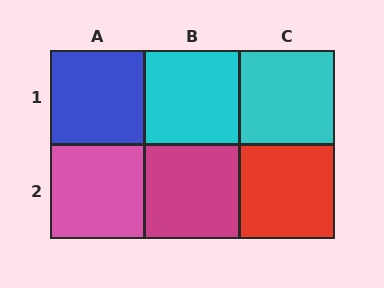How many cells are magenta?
1 cell is magenta.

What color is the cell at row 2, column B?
Magenta.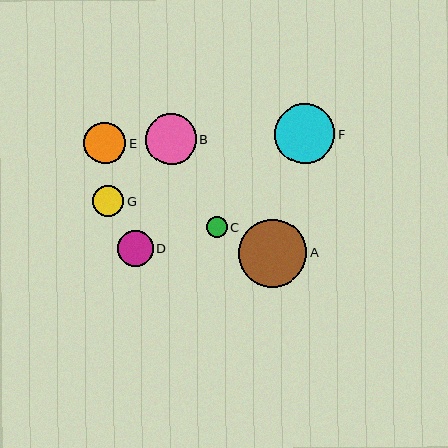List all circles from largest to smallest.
From largest to smallest: A, F, B, E, D, G, C.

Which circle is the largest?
Circle A is the largest with a size of approximately 68 pixels.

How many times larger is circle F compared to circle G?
Circle F is approximately 1.9 times the size of circle G.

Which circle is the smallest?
Circle C is the smallest with a size of approximately 20 pixels.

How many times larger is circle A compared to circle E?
Circle A is approximately 1.6 times the size of circle E.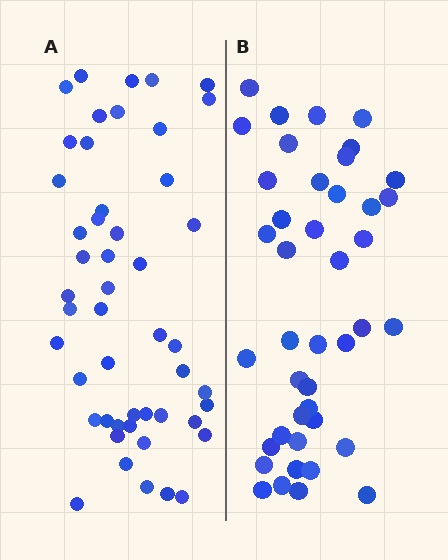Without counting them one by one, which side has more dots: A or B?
Region A (the left region) has more dots.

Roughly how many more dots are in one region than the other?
Region A has roughly 8 or so more dots than region B.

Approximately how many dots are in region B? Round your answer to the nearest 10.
About 40 dots. (The exact count is 42, which rounds to 40.)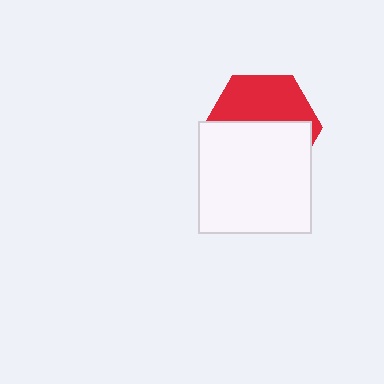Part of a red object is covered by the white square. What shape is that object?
It is a hexagon.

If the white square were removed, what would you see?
You would see the complete red hexagon.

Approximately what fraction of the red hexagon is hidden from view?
Roughly 56% of the red hexagon is hidden behind the white square.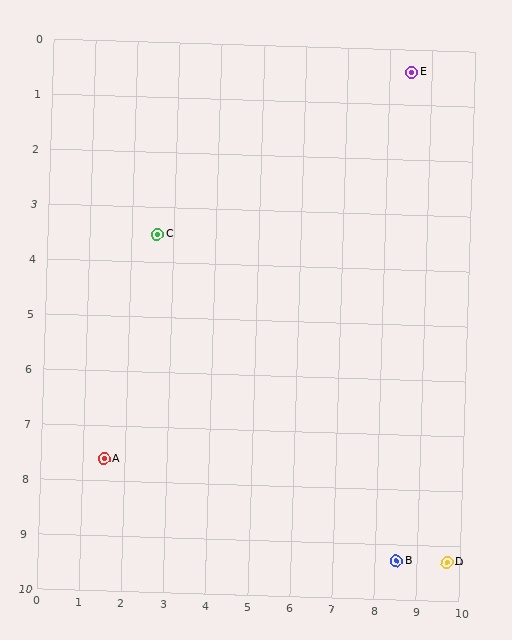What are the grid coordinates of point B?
Point B is at approximately (8.5, 9.3).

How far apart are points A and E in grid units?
Points A and E are about 10.0 grid units apart.